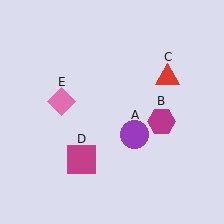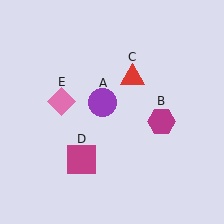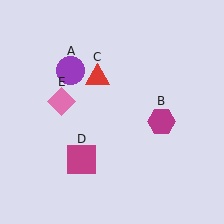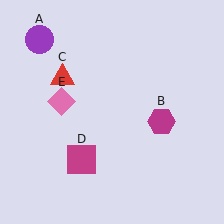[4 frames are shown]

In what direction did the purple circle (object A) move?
The purple circle (object A) moved up and to the left.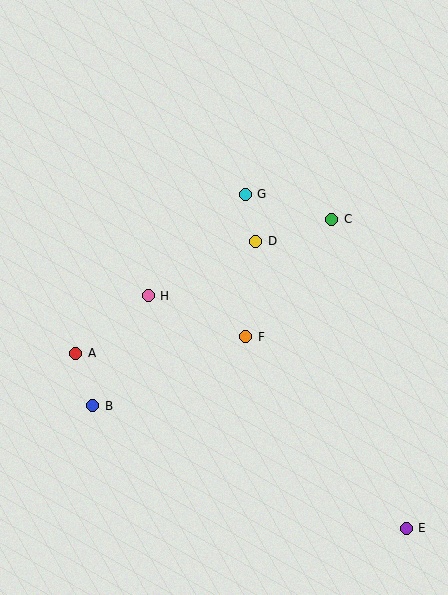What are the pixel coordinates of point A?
Point A is at (76, 353).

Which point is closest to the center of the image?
Point F at (246, 337) is closest to the center.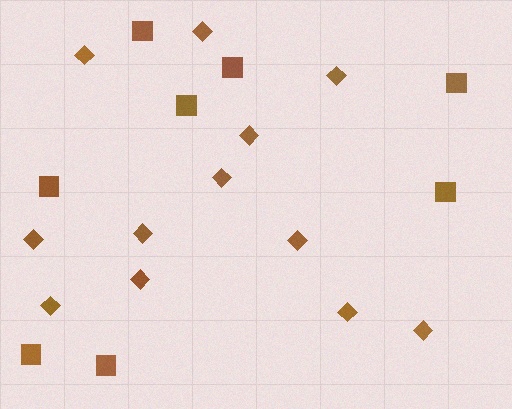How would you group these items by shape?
There are 2 groups: one group of diamonds (12) and one group of squares (8).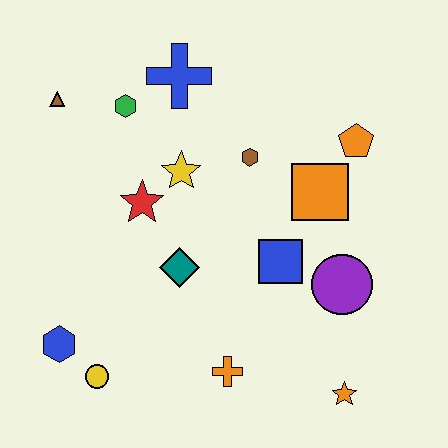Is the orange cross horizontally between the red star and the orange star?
Yes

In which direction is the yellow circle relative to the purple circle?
The yellow circle is to the left of the purple circle.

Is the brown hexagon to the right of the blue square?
No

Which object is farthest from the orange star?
The brown triangle is farthest from the orange star.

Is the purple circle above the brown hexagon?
No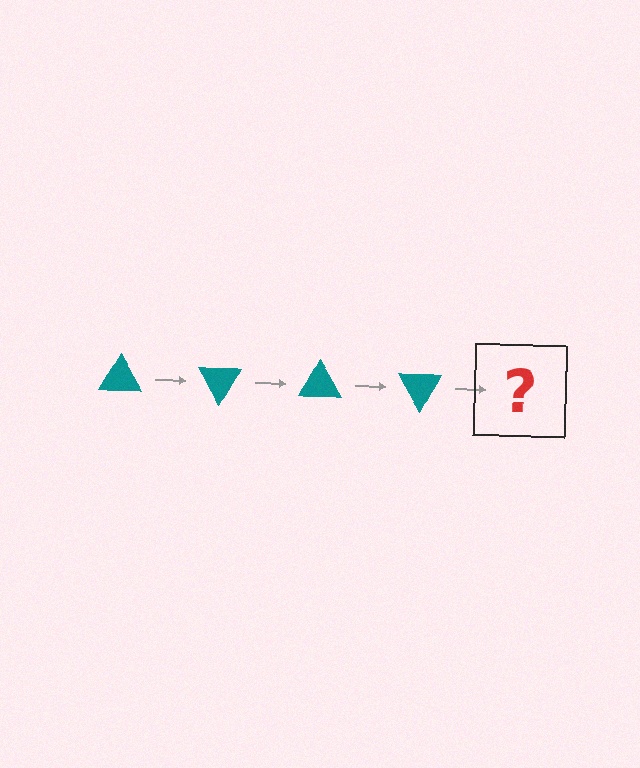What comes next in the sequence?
The next element should be a teal triangle rotated 240 degrees.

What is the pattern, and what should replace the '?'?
The pattern is that the triangle rotates 60 degrees each step. The '?' should be a teal triangle rotated 240 degrees.